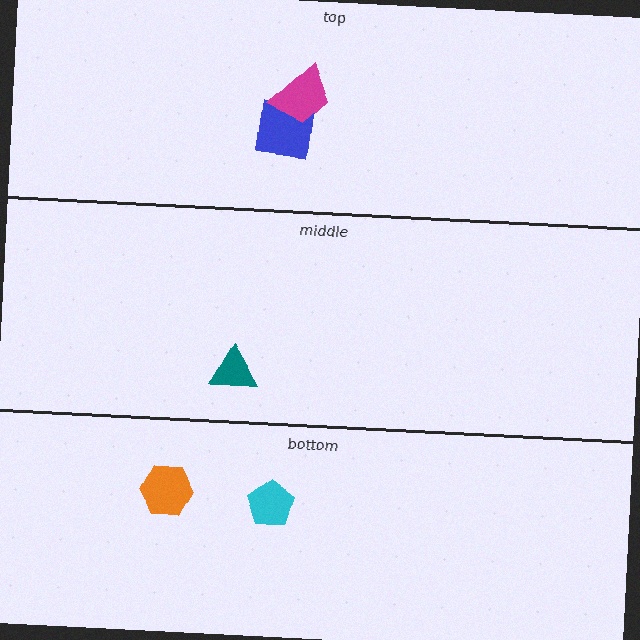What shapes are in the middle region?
The teal triangle.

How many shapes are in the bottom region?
2.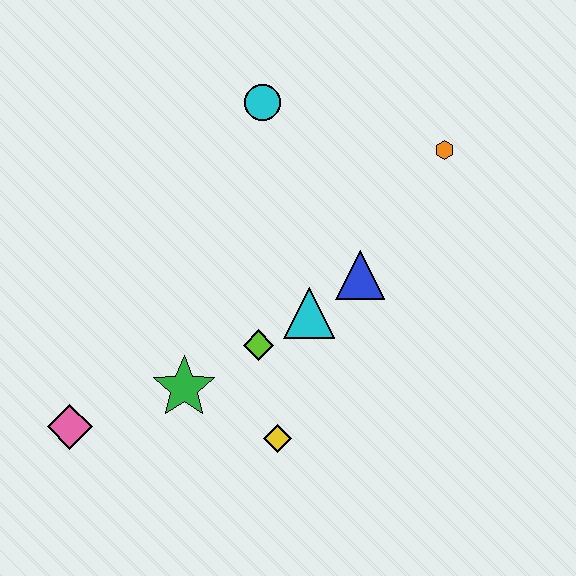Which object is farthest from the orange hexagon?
The pink diamond is farthest from the orange hexagon.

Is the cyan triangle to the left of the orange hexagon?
Yes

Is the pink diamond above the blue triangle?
No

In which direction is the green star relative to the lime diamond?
The green star is to the left of the lime diamond.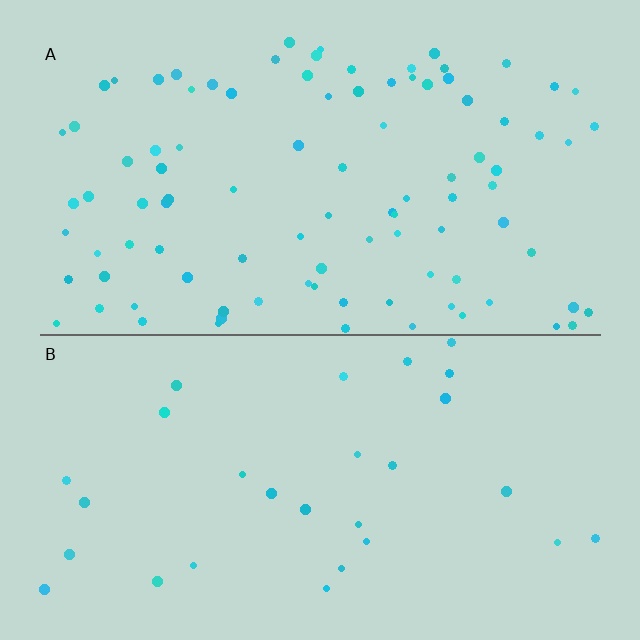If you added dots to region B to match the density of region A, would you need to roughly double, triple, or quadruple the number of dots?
Approximately triple.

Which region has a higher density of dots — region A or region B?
A (the top).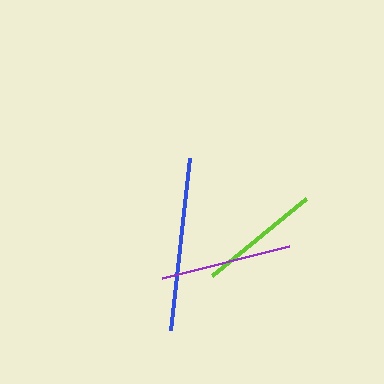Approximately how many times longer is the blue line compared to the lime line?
The blue line is approximately 1.4 times the length of the lime line.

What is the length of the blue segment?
The blue segment is approximately 172 pixels long.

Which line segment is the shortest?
The lime line is the shortest at approximately 121 pixels.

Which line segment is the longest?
The blue line is the longest at approximately 172 pixels.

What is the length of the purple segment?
The purple segment is approximately 131 pixels long.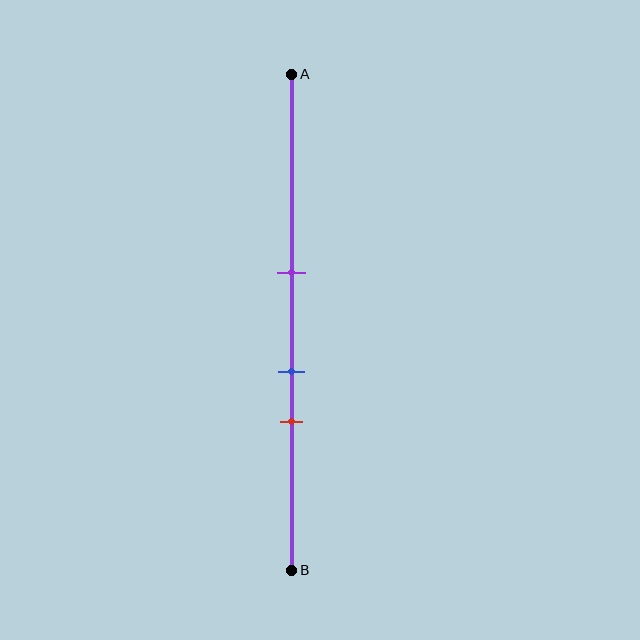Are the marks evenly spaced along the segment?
Yes, the marks are approximately evenly spaced.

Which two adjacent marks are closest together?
The blue and red marks are the closest adjacent pair.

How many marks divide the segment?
There are 3 marks dividing the segment.